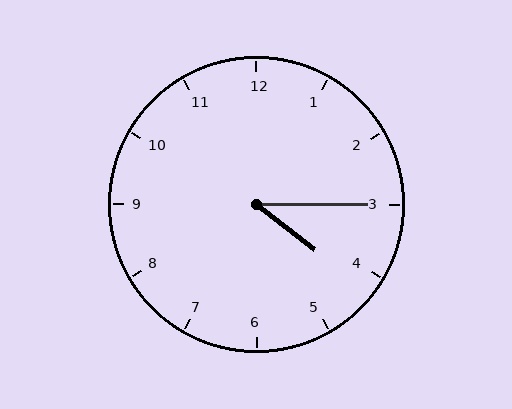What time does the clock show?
4:15.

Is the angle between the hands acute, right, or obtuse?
It is acute.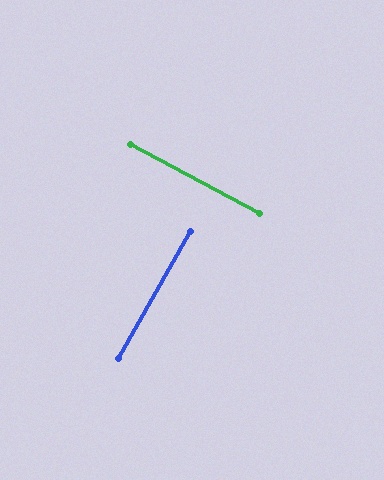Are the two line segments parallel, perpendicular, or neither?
Perpendicular — they meet at approximately 88°.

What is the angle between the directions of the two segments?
Approximately 88 degrees.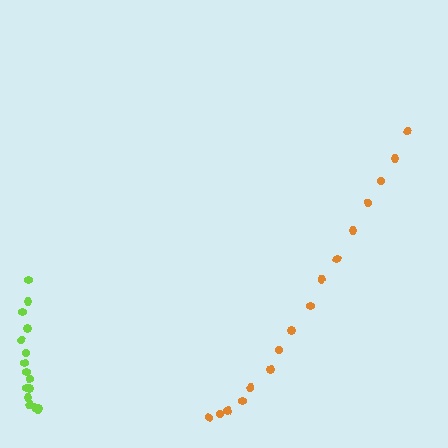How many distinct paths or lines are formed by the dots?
There are 2 distinct paths.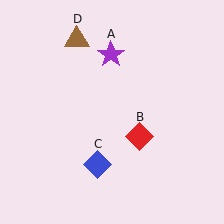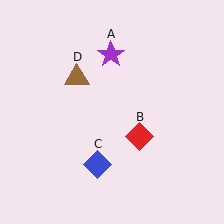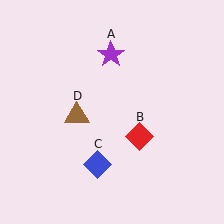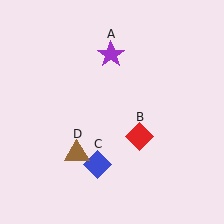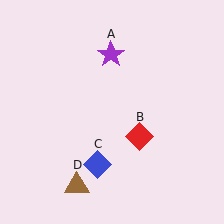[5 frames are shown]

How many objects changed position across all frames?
1 object changed position: brown triangle (object D).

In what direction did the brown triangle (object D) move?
The brown triangle (object D) moved down.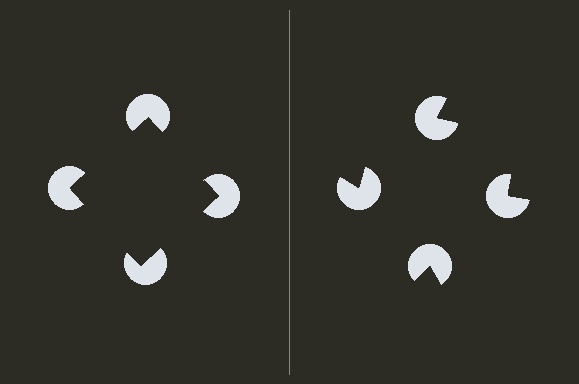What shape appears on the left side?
An illusory square.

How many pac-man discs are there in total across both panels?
8 — 4 on each side.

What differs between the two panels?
The pac-man discs are positioned identically on both sides; only the wedge orientations differ. On the left they align to a square; on the right they are misaligned.